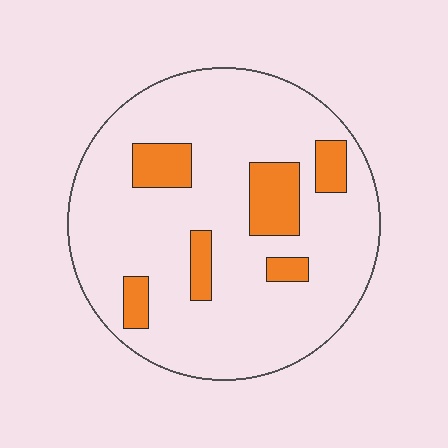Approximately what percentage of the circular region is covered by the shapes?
Approximately 15%.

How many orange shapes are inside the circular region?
6.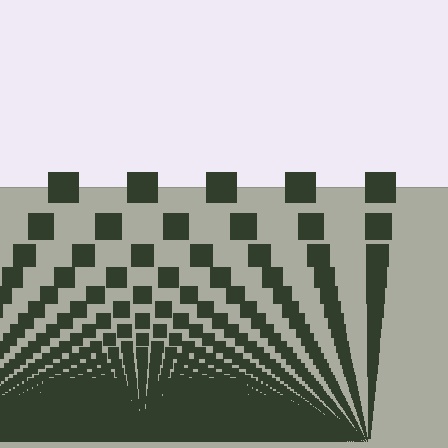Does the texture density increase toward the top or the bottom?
Density increases toward the bottom.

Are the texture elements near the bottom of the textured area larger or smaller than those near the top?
Smaller. The gradient is inverted — elements near the bottom are smaller and denser.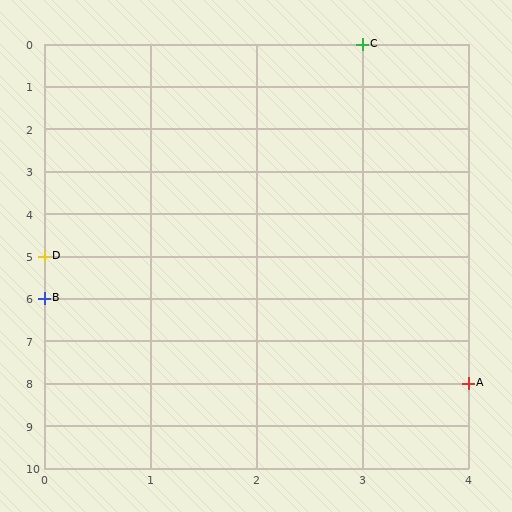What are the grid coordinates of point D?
Point D is at grid coordinates (0, 5).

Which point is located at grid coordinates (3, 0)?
Point C is at (3, 0).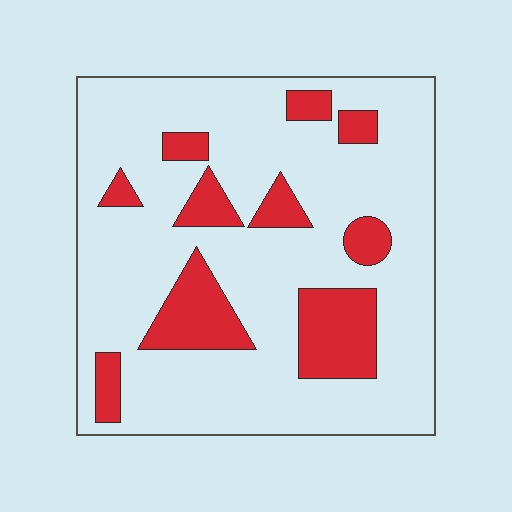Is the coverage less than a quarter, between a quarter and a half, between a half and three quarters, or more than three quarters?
Less than a quarter.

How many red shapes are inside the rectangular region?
10.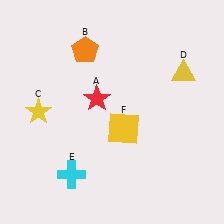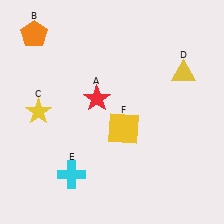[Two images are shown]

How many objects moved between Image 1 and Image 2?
1 object moved between the two images.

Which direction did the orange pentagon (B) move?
The orange pentagon (B) moved left.